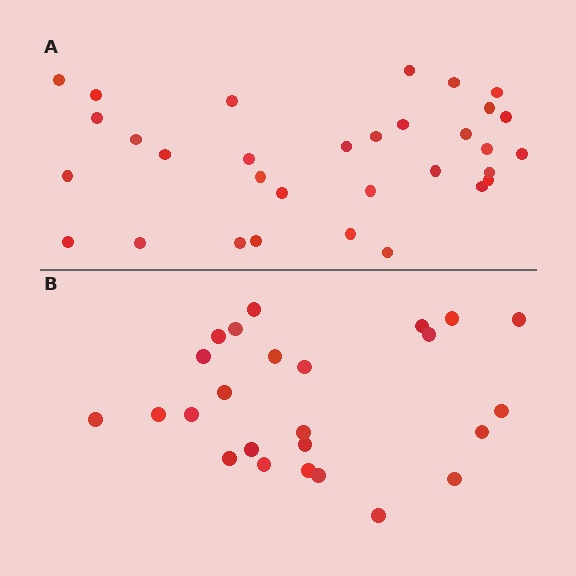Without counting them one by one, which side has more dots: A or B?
Region A (the top region) has more dots.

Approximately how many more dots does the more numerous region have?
Region A has roughly 8 or so more dots than region B.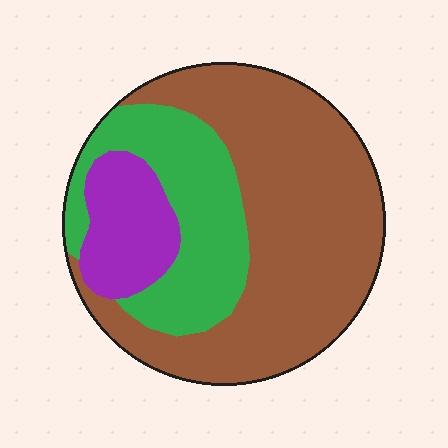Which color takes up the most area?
Brown, at roughly 60%.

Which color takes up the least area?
Purple, at roughly 15%.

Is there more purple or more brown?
Brown.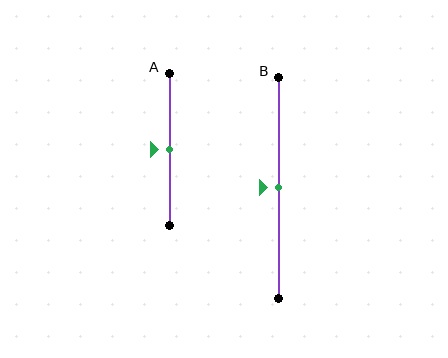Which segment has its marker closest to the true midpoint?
Segment A has its marker closest to the true midpoint.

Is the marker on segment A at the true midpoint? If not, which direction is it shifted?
Yes, the marker on segment A is at the true midpoint.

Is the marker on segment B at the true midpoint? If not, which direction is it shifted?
Yes, the marker on segment B is at the true midpoint.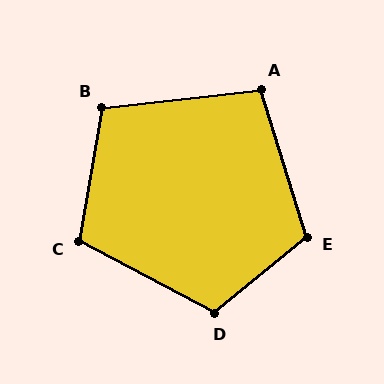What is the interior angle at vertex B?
Approximately 106 degrees (obtuse).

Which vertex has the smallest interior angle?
A, at approximately 101 degrees.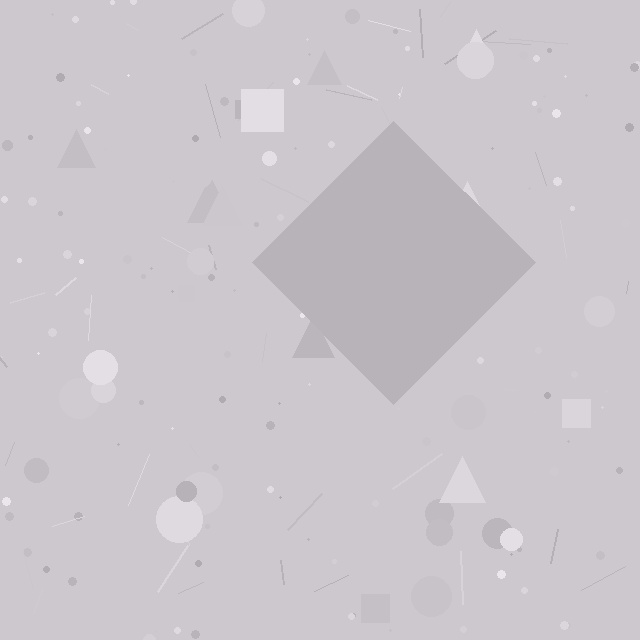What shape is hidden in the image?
A diamond is hidden in the image.